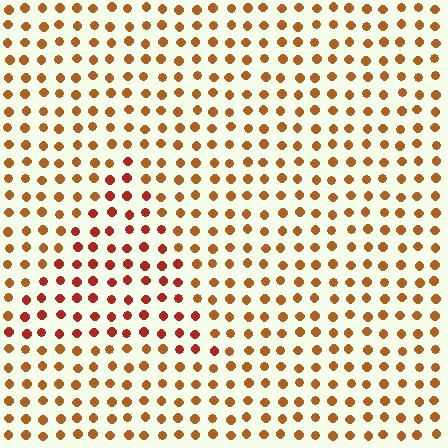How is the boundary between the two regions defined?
The boundary is defined purely by a slight shift in hue (about 26 degrees). Spacing, size, and orientation are identical on both sides.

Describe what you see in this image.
The image is filled with small brown elements in a uniform arrangement. A triangle-shaped region is visible where the elements are tinted to a slightly different hue, forming a subtle color boundary.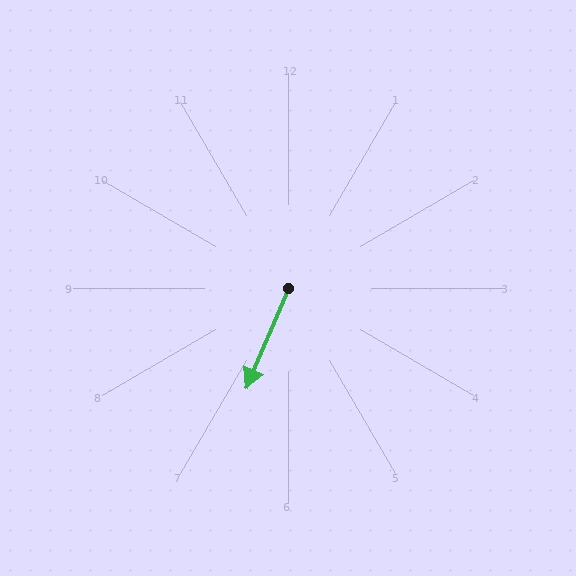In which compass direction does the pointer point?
Southwest.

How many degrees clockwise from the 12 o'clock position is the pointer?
Approximately 203 degrees.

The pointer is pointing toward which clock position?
Roughly 7 o'clock.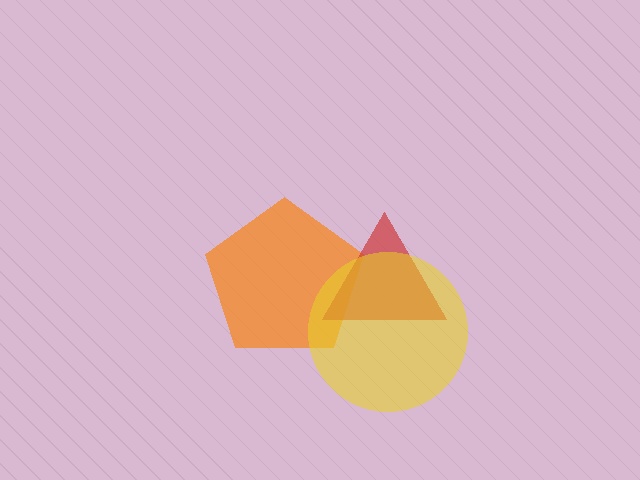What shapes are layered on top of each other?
The layered shapes are: an orange pentagon, a red triangle, a yellow circle.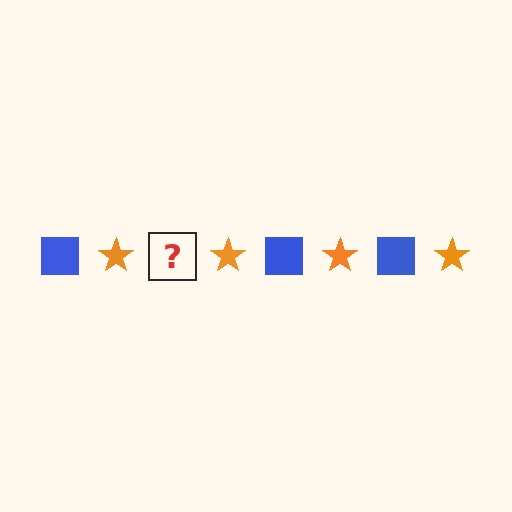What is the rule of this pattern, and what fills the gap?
The rule is that the pattern alternates between blue square and orange star. The gap should be filled with a blue square.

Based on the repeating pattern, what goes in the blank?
The blank should be a blue square.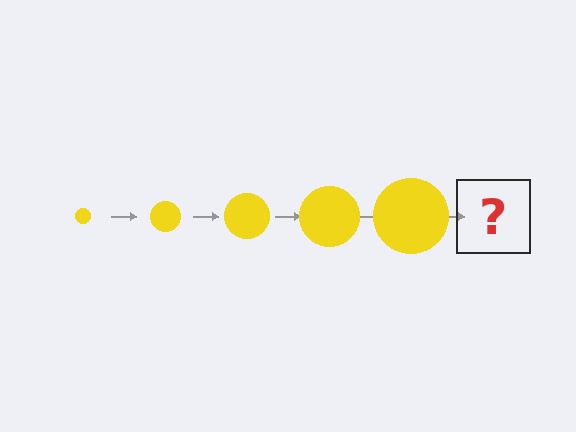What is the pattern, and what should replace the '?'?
The pattern is that the circle gets progressively larger each step. The '?' should be a yellow circle, larger than the previous one.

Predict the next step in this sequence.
The next step is a yellow circle, larger than the previous one.